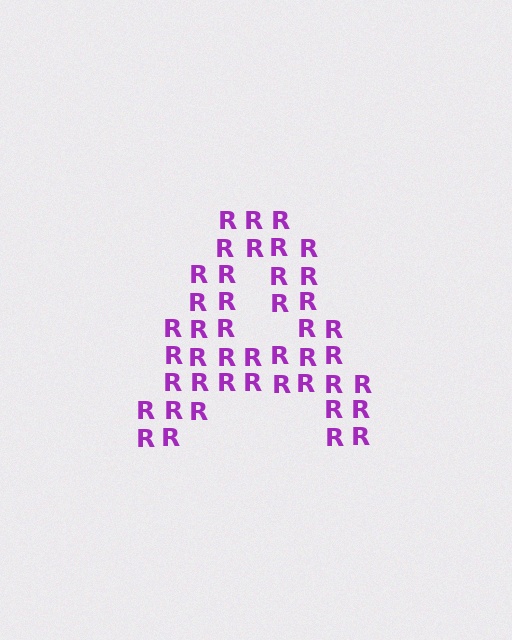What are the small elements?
The small elements are letter R's.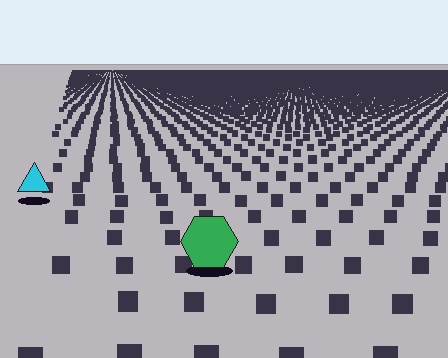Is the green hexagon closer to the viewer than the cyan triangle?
Yes. The green hexagon is closer — you can tell from the texture gradient: the ground texture is coarser near it.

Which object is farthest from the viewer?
The cyan triangle is farthest from the viewer. It appears smaller and the ground texture around it is denser.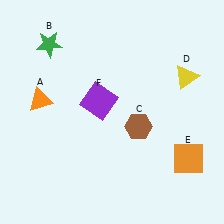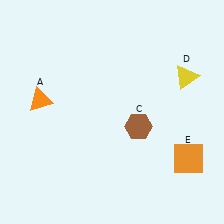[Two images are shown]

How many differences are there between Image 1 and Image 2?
There are 2 differences between the two images.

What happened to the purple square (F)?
The purple square (F) was removed in Image 2. It was in the top-left area of Image 1.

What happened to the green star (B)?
The green star (B) was removed in Image 2. It was in the top-left area of Image 1.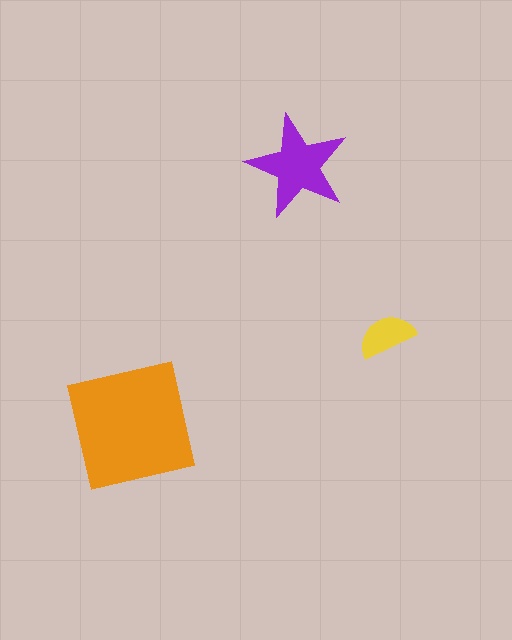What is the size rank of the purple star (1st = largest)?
2nd.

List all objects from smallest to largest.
The yellow semicircle, the purple star, the orange square.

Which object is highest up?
The purple star is topmost.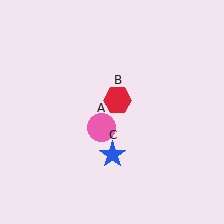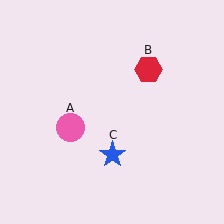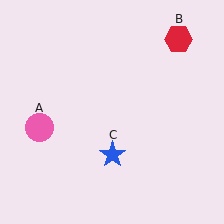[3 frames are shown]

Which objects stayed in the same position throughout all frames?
Blue star (object C) remained stationary.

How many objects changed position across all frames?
2 objects changed position: pink circle (object A), red hexagon (object B).